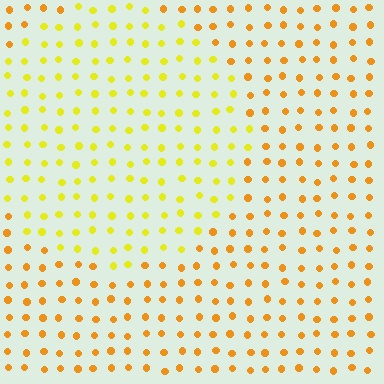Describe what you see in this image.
The image is filled with small orange elements in a uniform arrangement. A circle-shaped region is visible where the elements are tinted to a slightly different hue, forming a subtle color boundary.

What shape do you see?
I see a circle.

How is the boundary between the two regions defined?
The boundary is defined purely by a slight shift in hue (about 29 degrees). Spacing, size, and orientation are identical on both sides.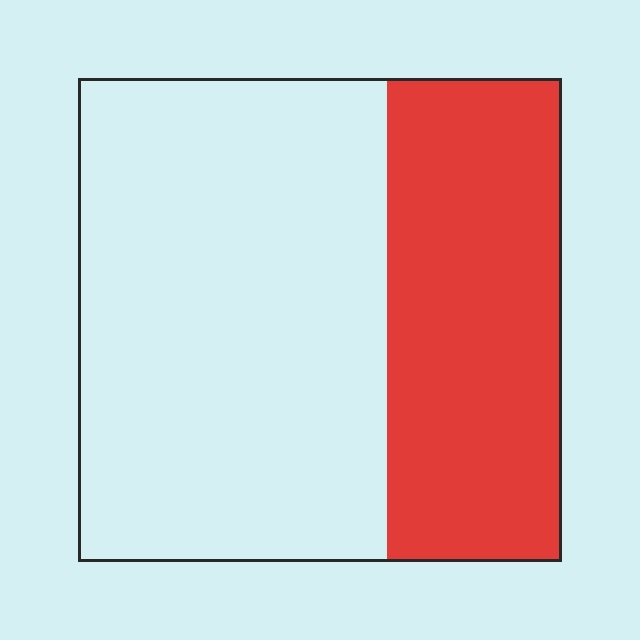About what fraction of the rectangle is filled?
About three eighths (3/8).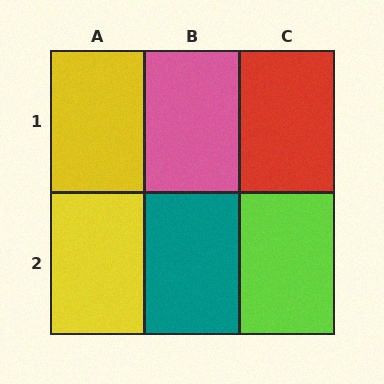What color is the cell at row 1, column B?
Pink.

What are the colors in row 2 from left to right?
Yellow, teal, lime.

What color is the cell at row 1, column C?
Red.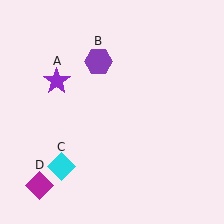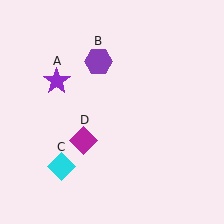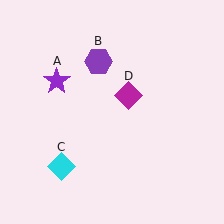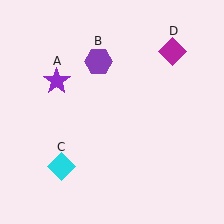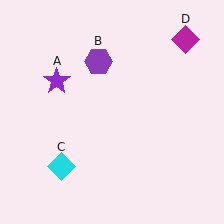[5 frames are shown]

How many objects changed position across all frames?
1 object changed position: magenta diamond (object D).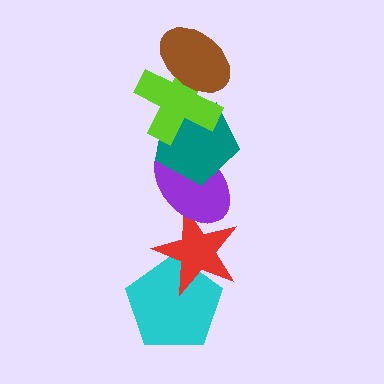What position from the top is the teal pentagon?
The teal pentagon is 3rd from the top.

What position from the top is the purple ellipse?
The purple ellipse is 4th from the top.